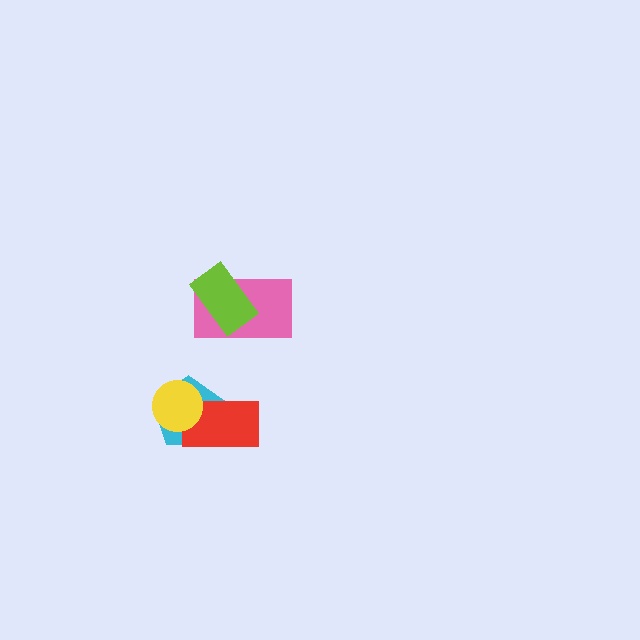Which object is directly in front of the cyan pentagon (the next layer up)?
The red rectangle is directly in front of the cyan pentagon.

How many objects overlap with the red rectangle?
2 objects overlap with the red rectangle.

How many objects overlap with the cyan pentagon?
2 objects overlap with the cyan pentagon.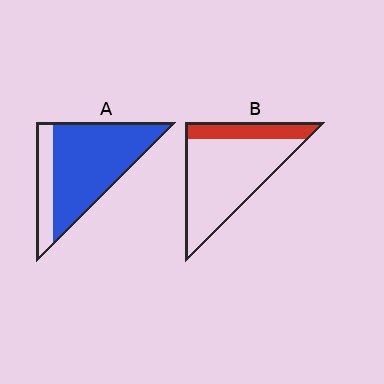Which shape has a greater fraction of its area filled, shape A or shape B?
Shape A.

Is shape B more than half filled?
No.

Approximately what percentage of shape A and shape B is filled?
A is approximately 75% and B is approximately 25%.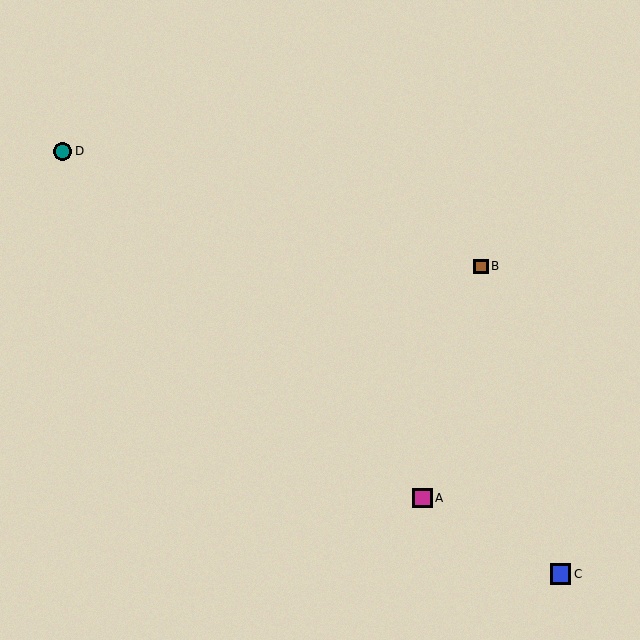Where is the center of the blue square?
The center of the blue square is at (560, 574).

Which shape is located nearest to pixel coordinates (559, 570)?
The blue square (labeled C) at (560, 574) is nearest to that location.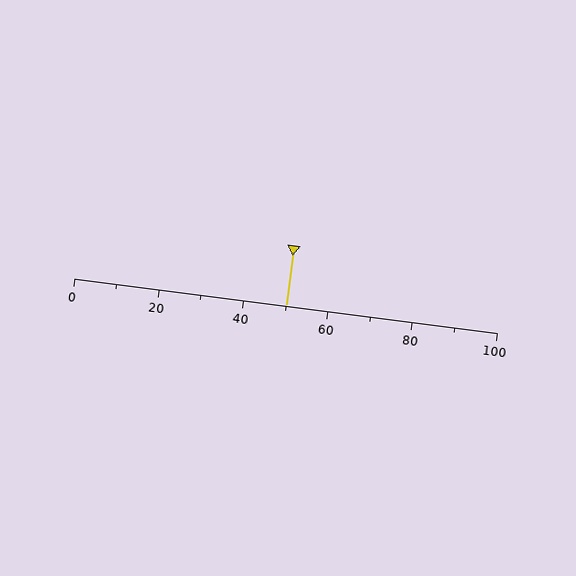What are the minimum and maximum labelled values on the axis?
The axis runs from 0 to 100.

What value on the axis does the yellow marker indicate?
The marker indicates approximately 50.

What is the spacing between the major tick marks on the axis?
The major ticks are spaced 20 apart.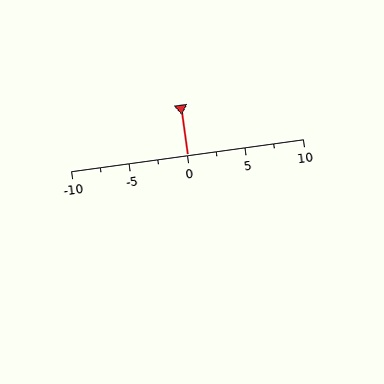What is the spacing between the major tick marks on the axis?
The major ticks are spaced 5 apart.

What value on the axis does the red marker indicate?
The marker indicates approximately 0.